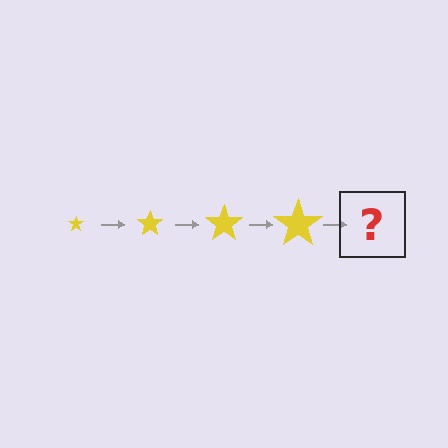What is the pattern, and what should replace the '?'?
The pattern is that the star gets progressively larger each step. The '?' should be a yellow star, larger than the previous one.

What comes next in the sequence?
The next element should be a yellow star, larger than the previous one.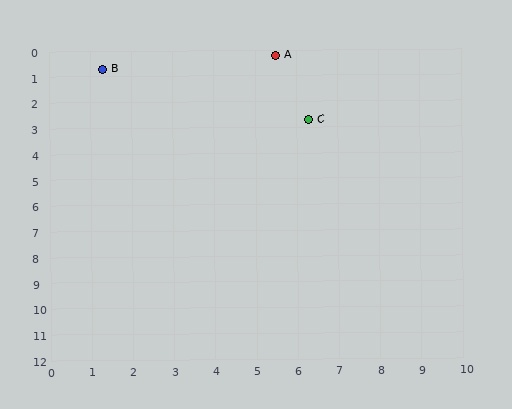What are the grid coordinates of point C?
Point C is at approximately (6.3, 2.7).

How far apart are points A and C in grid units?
Points A and C are about 2.6 grid units apart.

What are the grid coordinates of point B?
Point B is at approximately (1.3, 0.7).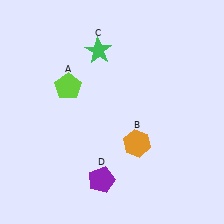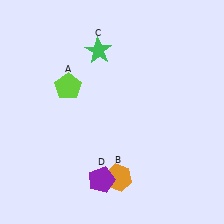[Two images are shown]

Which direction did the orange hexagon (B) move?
The orange hexagon (B) moved down.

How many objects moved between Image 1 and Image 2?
1 object moved between the two images.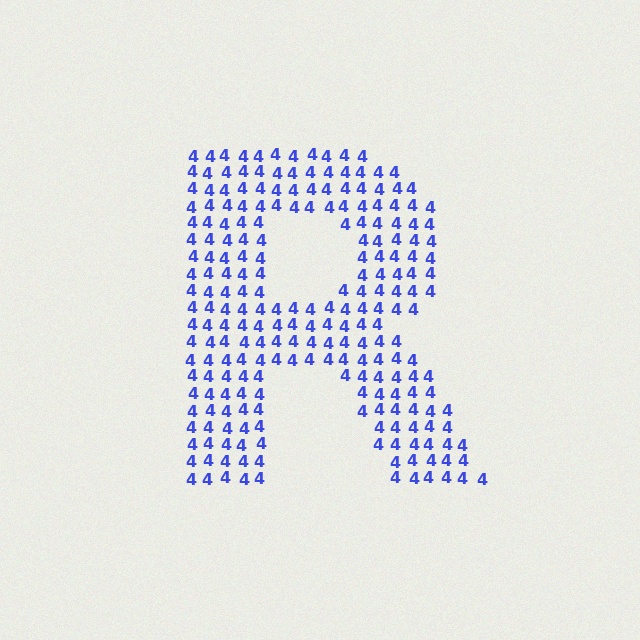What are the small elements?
The small elements are digit 4's.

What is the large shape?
The large shape is the letter R.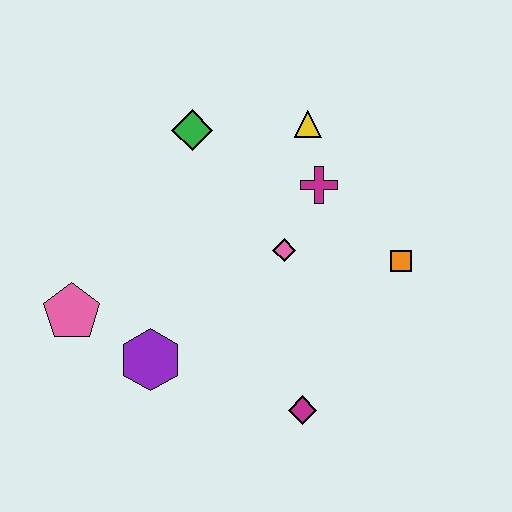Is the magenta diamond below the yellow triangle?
Yes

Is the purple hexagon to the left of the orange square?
Yes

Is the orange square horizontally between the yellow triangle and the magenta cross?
No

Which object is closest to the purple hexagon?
The pink pentagon is closest to the purple hexagon.